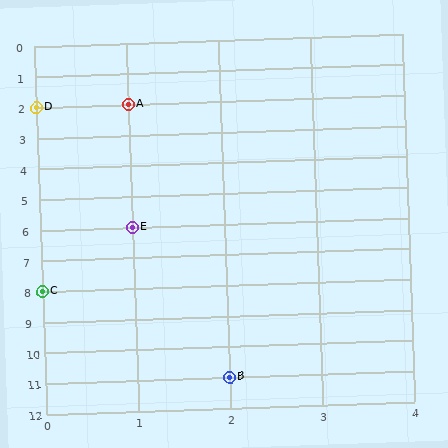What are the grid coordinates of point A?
Point A is at grid coordinates (1, 2).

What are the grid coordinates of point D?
Point D is at grid coordinates (0, 2).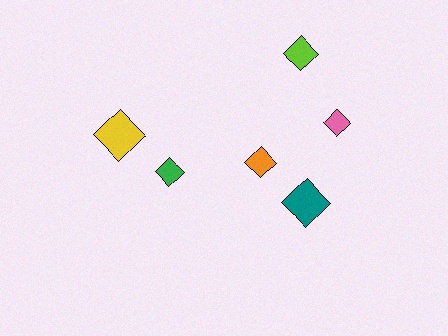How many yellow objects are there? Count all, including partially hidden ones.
There is 1 yellow object.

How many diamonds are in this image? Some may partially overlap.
There are 6 diamonds.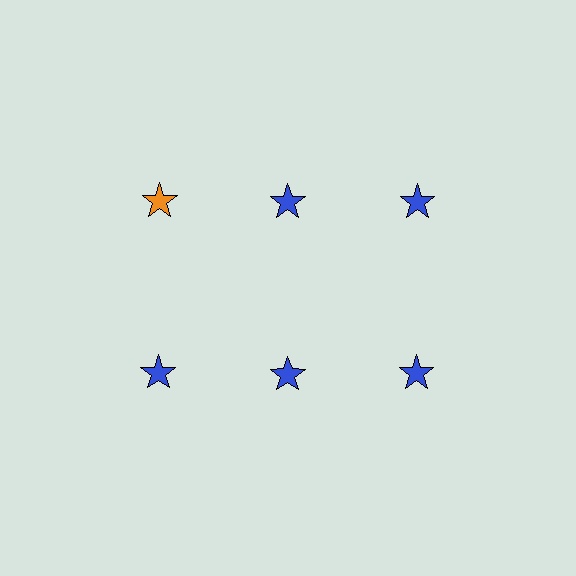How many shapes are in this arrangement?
There are 6 shapes arranged in a grid pattern.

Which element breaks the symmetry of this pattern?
The orange star in the top row, leftmost column breaks the symmetry. All other shapes are blue stars.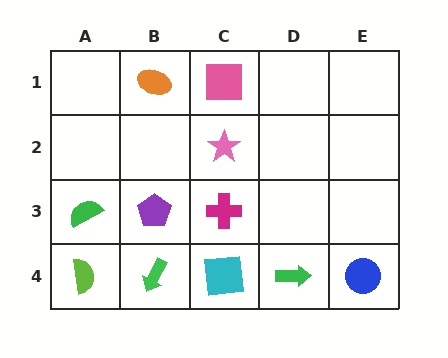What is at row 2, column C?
A pink star.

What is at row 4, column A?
A lime semicircle.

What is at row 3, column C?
A magenta cross.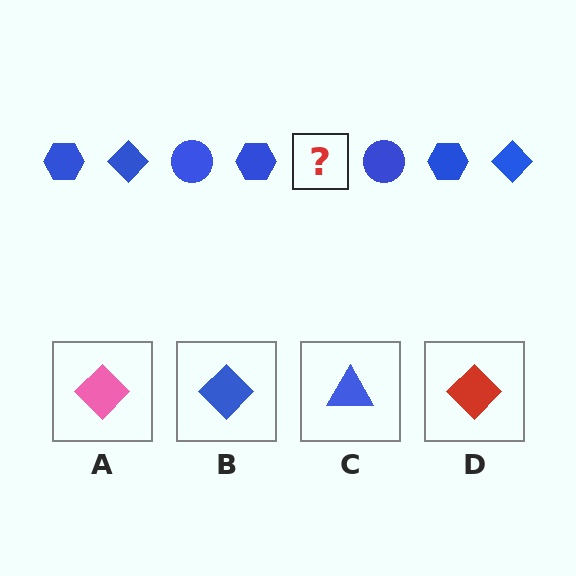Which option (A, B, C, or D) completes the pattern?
B.